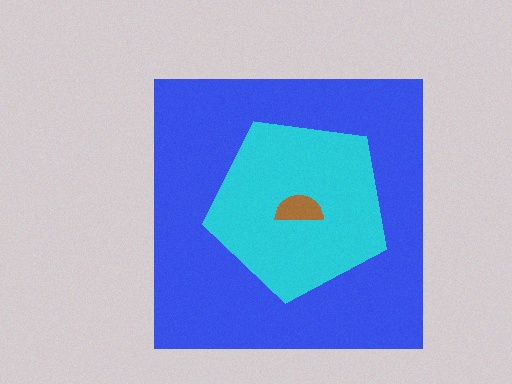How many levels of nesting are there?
3.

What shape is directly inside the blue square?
The cyan pentagon.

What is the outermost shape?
The blue square.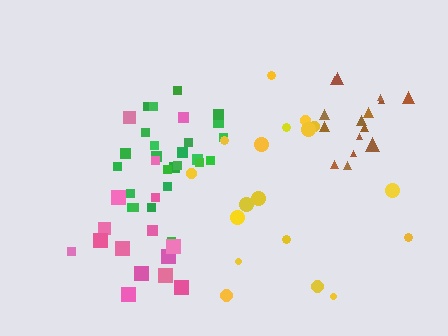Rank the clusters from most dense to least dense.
green, brown, pink, yellow.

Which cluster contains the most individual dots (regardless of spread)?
Green (25).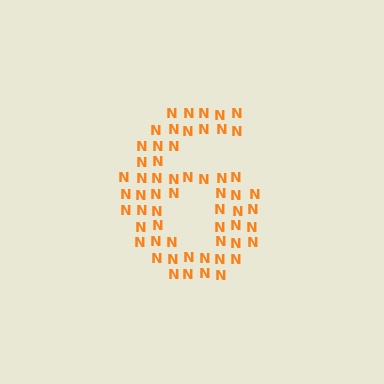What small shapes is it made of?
It is made of small letter N's.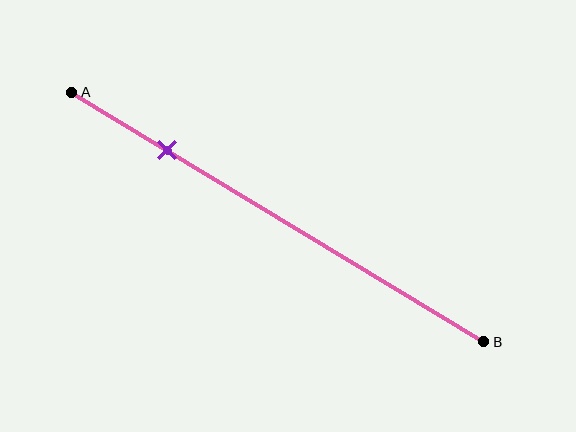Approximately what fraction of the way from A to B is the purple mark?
The purple mark is approximately 25% of the way from A to B.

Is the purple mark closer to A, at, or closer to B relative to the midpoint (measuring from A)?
The purple mark is closer to point A than the midpoint of segment AB.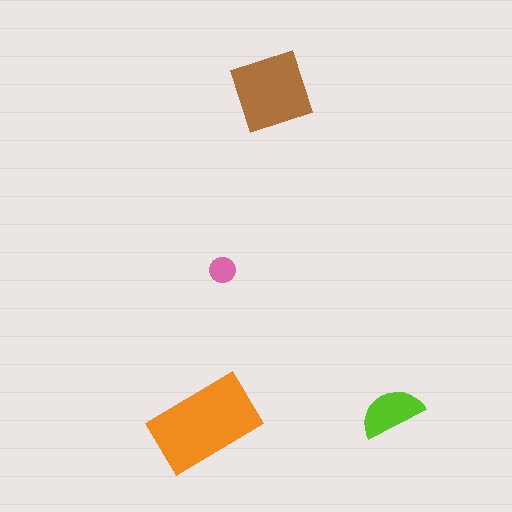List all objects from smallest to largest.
The pink circle, the lime semicircle, the brown square, the orange rectangle.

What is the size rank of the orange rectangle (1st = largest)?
1st.